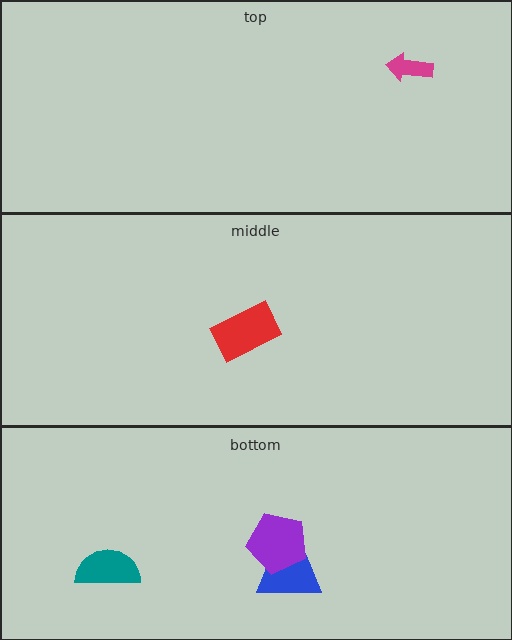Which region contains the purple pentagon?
The bottom region.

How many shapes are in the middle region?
1.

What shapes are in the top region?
The magenta arrow.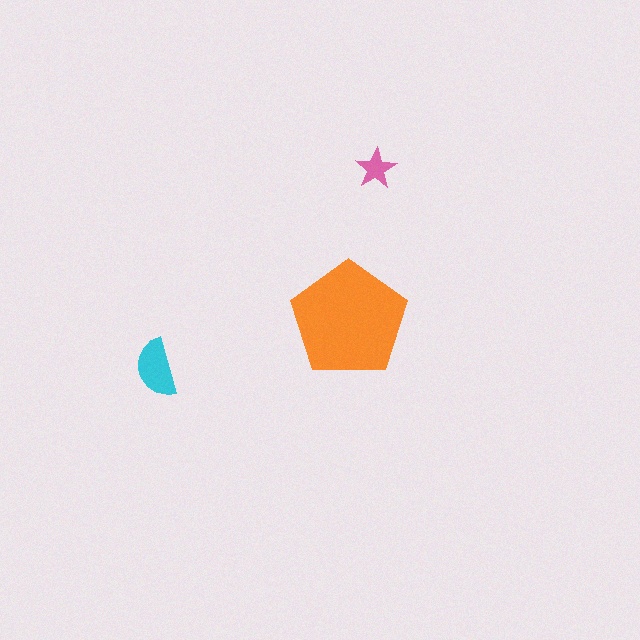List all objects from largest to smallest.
The orange pentagon, the cyan semicircle, the pink star.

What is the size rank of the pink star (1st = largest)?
3rd.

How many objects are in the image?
There are 3 objects in the image.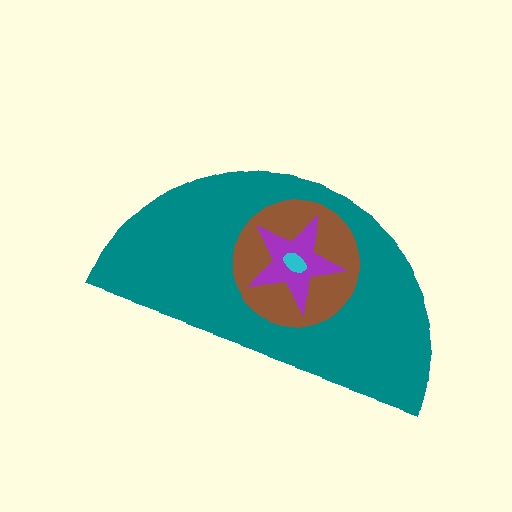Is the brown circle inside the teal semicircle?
Yes.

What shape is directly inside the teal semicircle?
The brown circle.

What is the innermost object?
The cyan ellipse.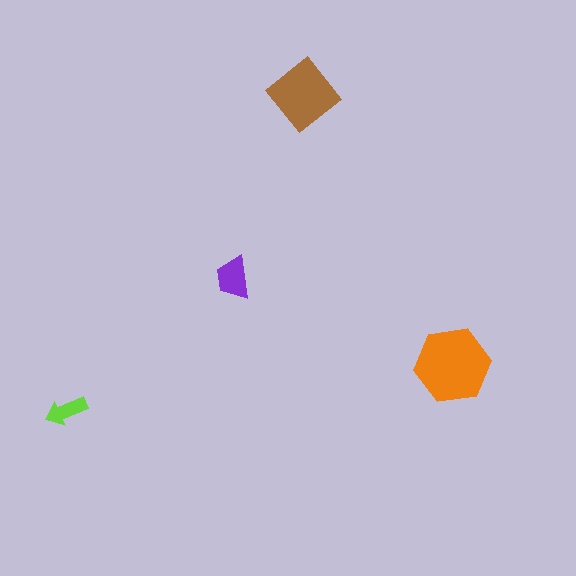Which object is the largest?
The orange hexagon.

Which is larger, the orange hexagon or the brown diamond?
The orange hexagon.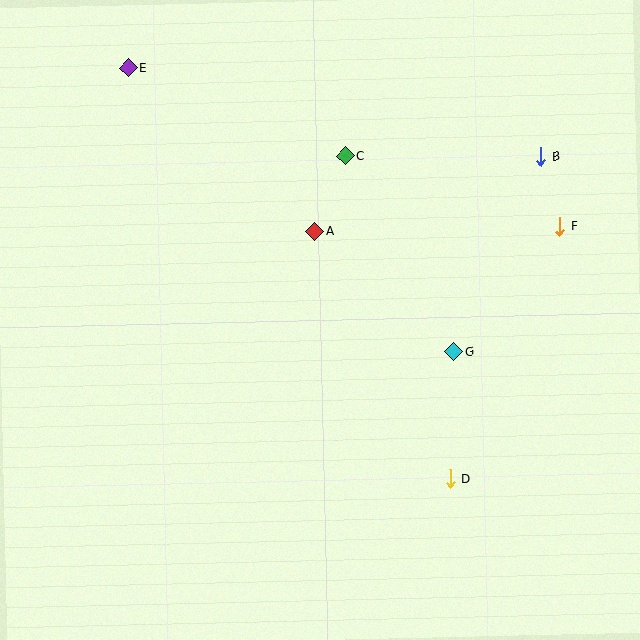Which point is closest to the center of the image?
Point A at (315, 231) is closest to the center.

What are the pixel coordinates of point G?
Point G is at (454, 352).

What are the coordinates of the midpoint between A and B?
The midpoint between A and B is at (428, 194).